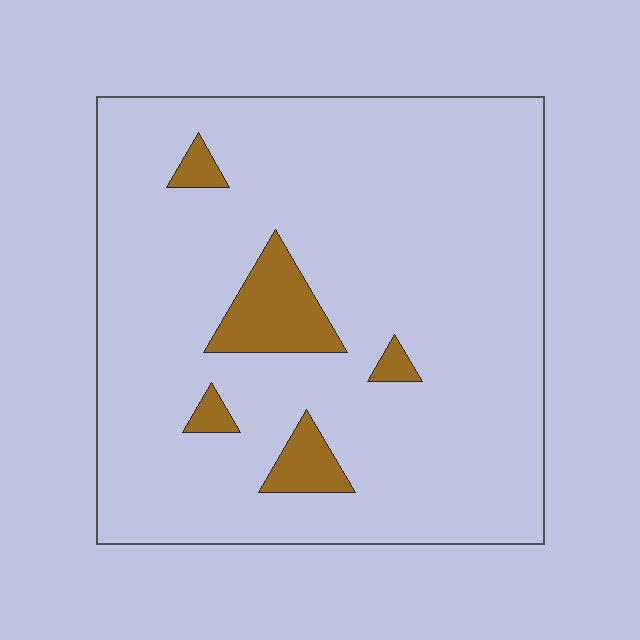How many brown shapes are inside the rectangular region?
5.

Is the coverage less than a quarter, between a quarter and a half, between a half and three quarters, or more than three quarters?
Less than a quarter.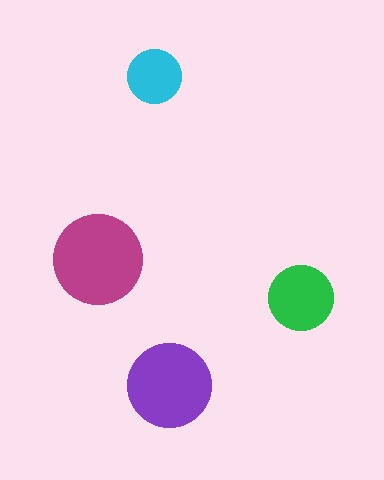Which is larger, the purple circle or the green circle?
The purple one.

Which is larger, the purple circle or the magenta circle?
The magenta one.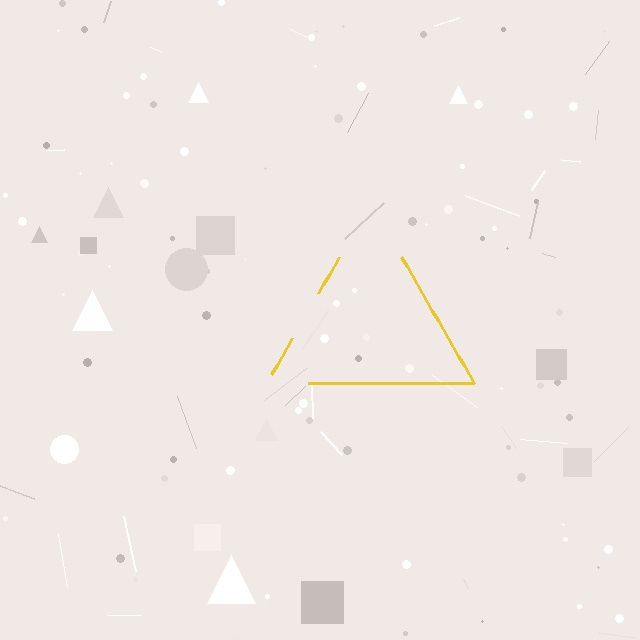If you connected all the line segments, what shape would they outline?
They would outline a triangle.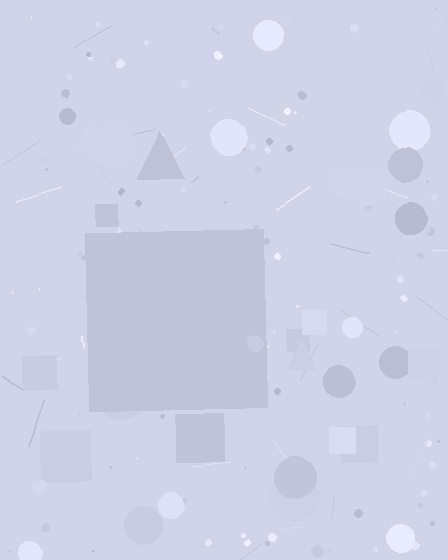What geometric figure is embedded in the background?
A square is embedded in the background.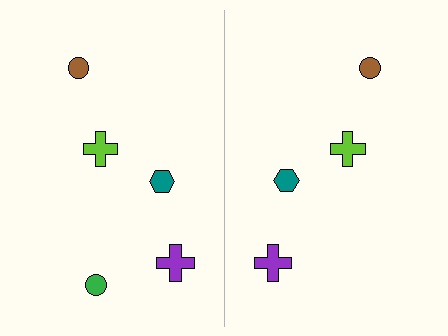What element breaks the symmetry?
A green circle is missing from the right side.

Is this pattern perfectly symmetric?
No, the pattern is not perfectly symmetric. A green circle is missing from the right side.